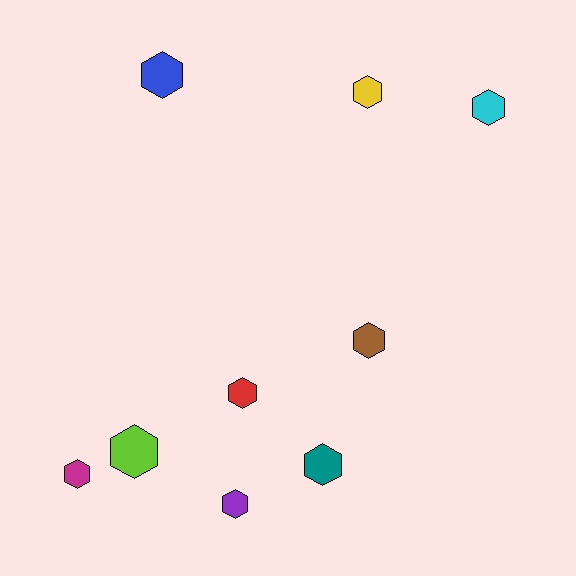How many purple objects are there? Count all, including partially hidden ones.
There is 1 purple object.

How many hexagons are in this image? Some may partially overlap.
There are 9 hexagons.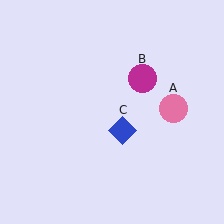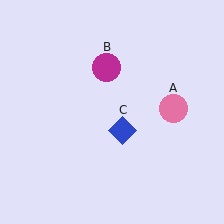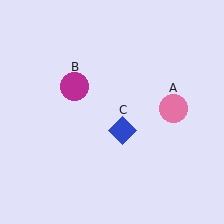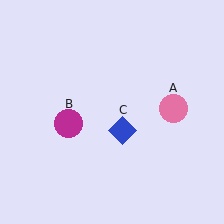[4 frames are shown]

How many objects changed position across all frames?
1 object changed position: magenta circle (object B).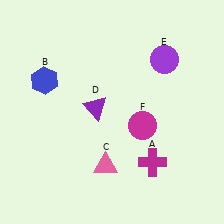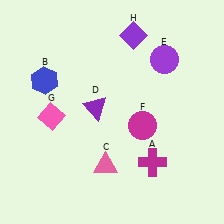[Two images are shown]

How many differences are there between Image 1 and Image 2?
There are 2 differences between the two images.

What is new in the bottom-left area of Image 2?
A pink diamond (G) was added in the bottom-left area of Image 2.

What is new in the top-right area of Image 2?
A purple diamond (H) was added in the top-right area of Image 2.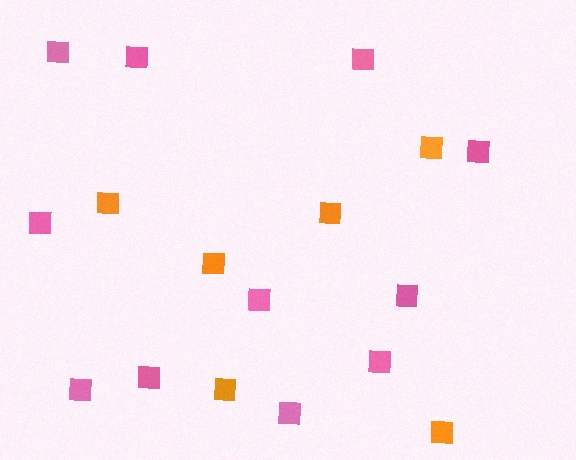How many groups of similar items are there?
There are 2 groups: one group of pink squares (11) and one group of orange squares (6).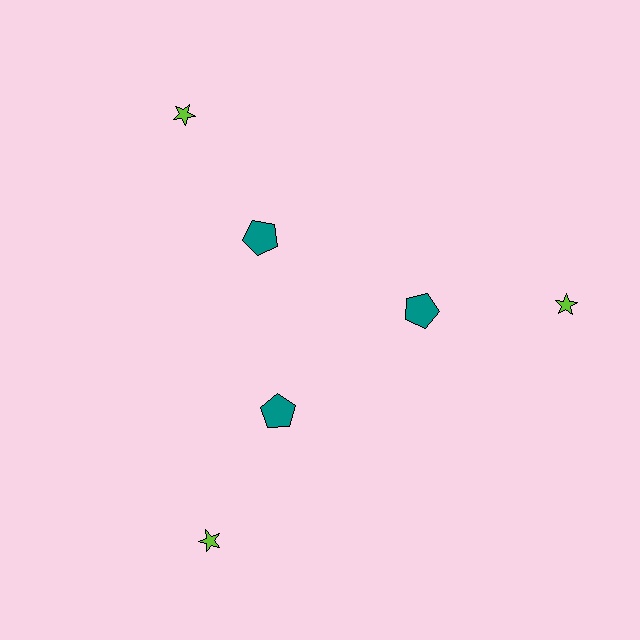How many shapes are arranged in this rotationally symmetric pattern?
There are 6 shapes, arranged in 3 groups of 2.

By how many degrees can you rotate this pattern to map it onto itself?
The pattern maps onto itself every 120 degrees of rotation.